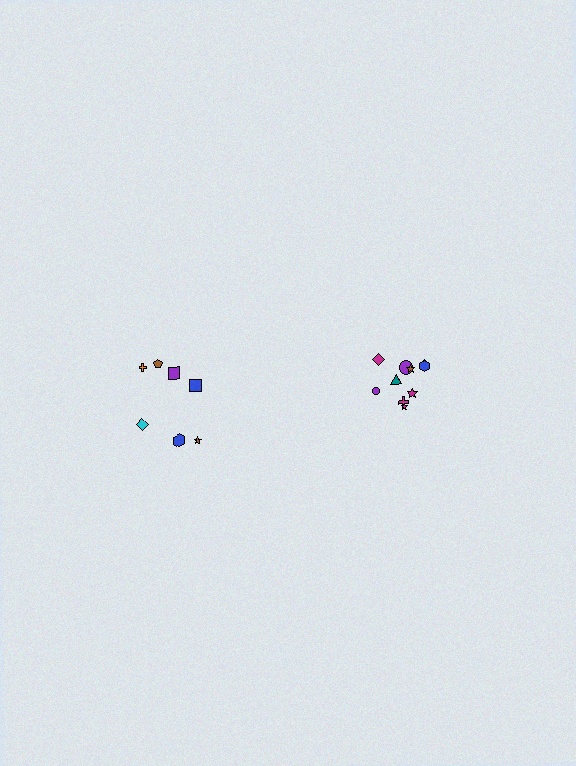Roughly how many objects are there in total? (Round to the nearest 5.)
Roughly 15 objects in total.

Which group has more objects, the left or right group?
The right group.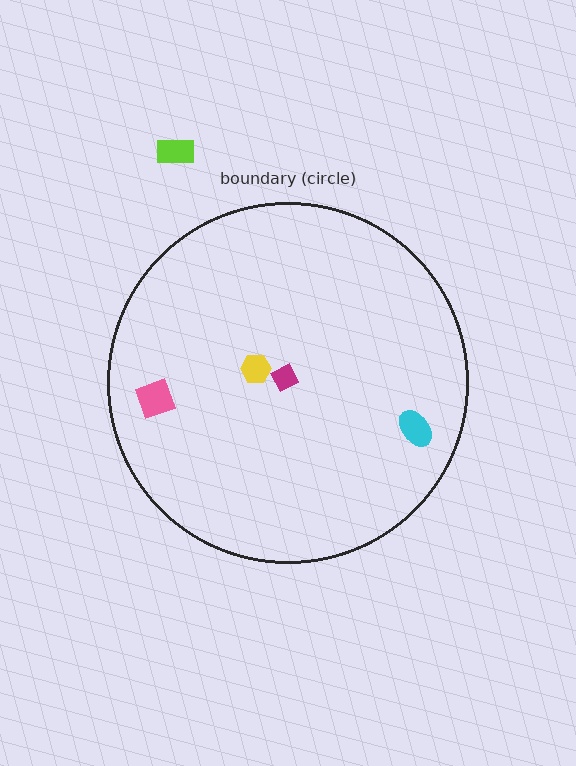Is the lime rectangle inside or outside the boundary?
Outside.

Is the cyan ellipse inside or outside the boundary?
Inside.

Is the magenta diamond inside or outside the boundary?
Inside.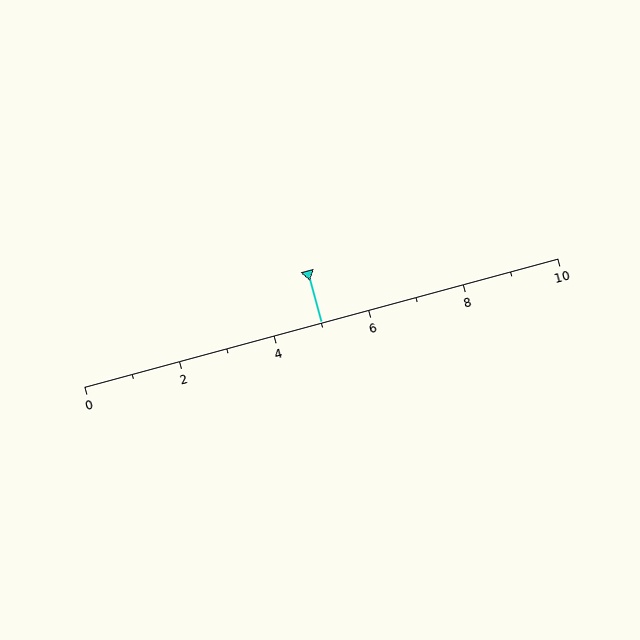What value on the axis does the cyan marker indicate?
The marker indicates approximately 5.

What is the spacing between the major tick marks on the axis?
The major ticks are spaced 2 apart.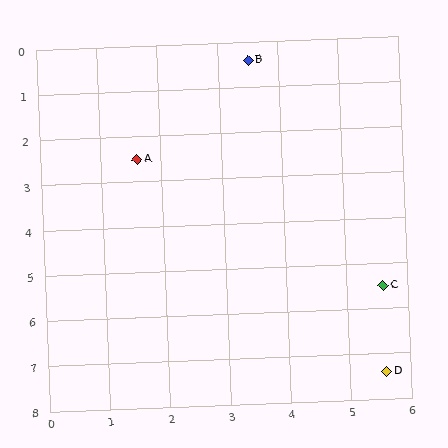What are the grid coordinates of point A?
Point A is at approximately (1.6, 2.5).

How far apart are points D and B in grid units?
Points D and B are about 7.3 grid units apart.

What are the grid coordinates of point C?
Point C is at approximately (5.6, 5.5).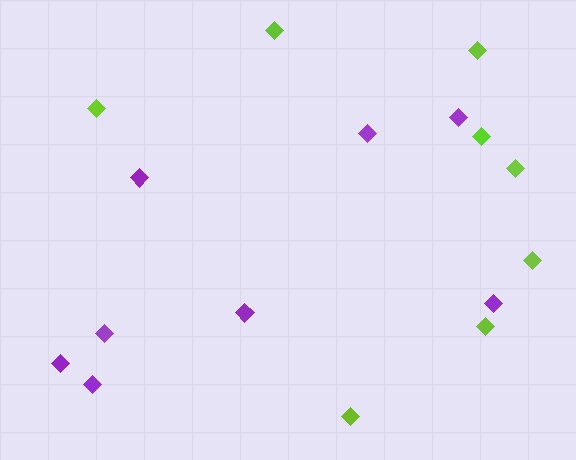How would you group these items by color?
There are 2 groups: one group of purple diamonds (8) and one group of lime diamonds (8).